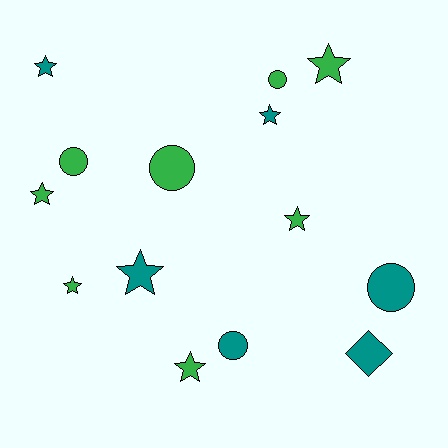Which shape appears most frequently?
Star, with 8 objects.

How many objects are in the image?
There are 14 objects.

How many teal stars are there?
There are 3 teal stars.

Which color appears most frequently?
Green, with 8 objects.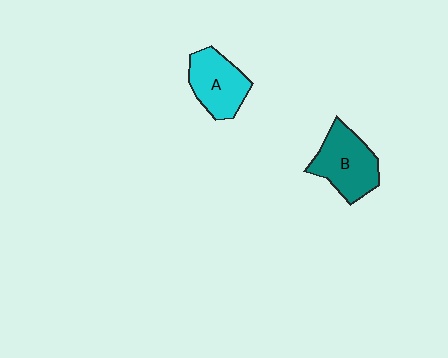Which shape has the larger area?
Shape B (teal).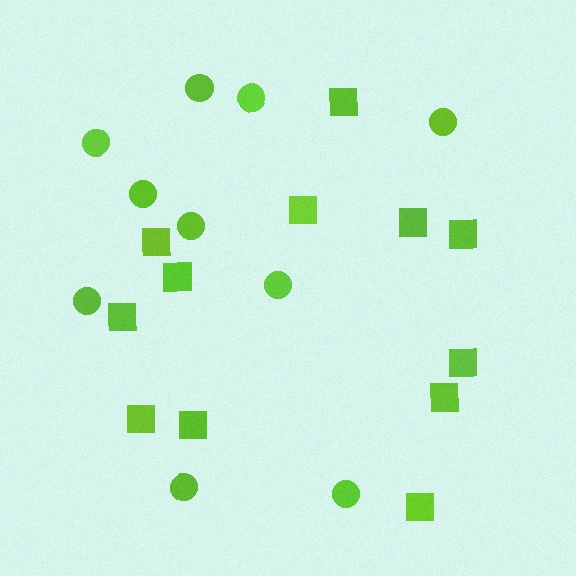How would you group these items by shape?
There are 2 groups: one group of circles (10) and one group of squares (12).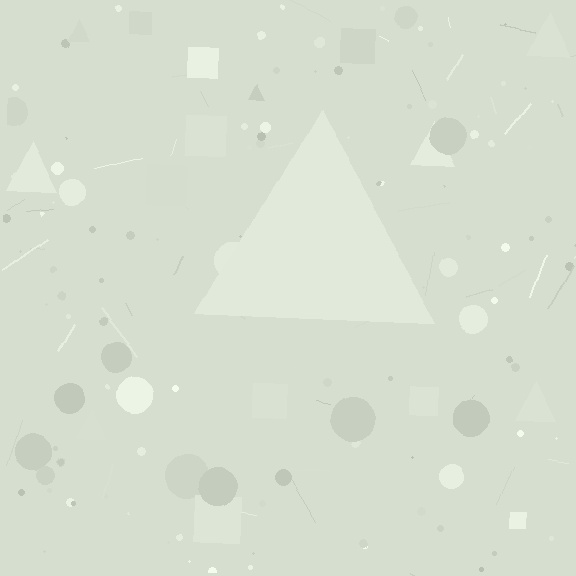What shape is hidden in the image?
A triangle is hidden in the image.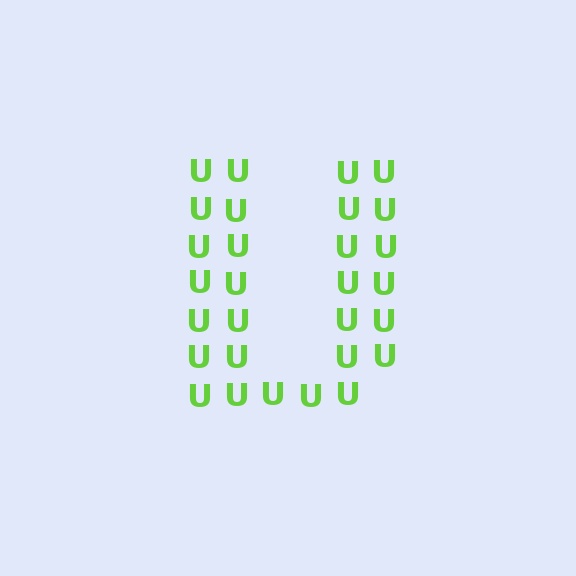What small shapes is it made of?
It is made of small letter U's.